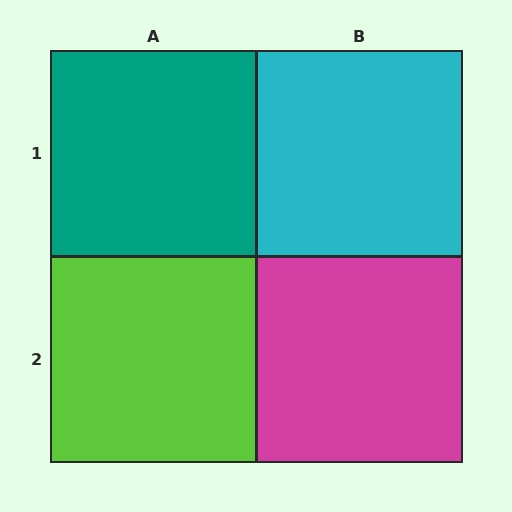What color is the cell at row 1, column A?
Teal.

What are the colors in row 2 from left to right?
Lime, magenta.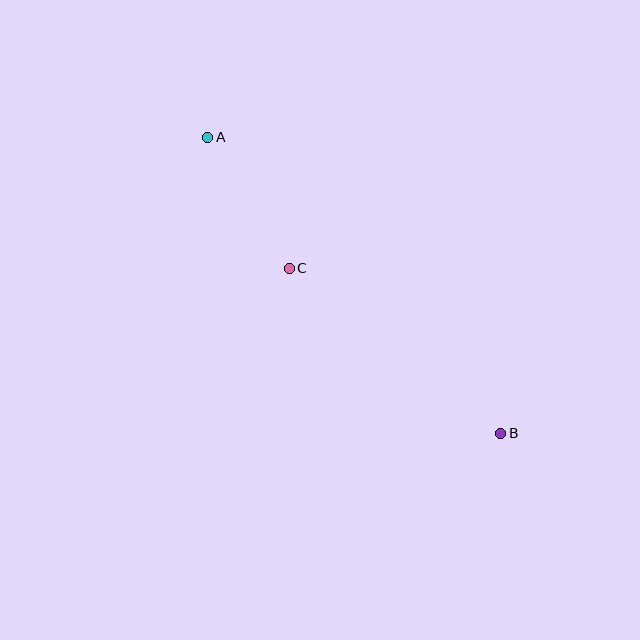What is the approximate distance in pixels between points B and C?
The distance between B and C is approximately 268 pixels.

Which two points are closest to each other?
Points A and C are closest to each other.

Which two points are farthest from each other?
Points A and B are farthest from each other.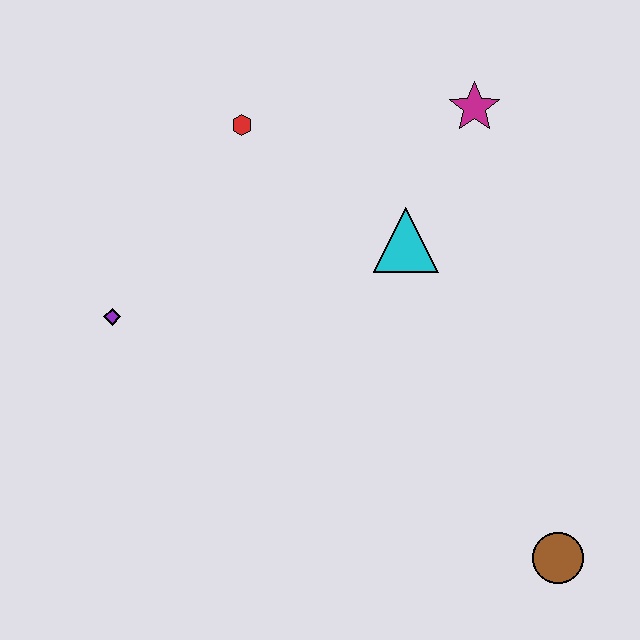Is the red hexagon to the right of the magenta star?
No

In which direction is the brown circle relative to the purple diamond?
The brown circle is to the right of the purple diamond.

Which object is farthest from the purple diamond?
The brown circle is farthest from the purple diamond.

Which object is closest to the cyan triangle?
The magenta star is closest to the cyan triangle.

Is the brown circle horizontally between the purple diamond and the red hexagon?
No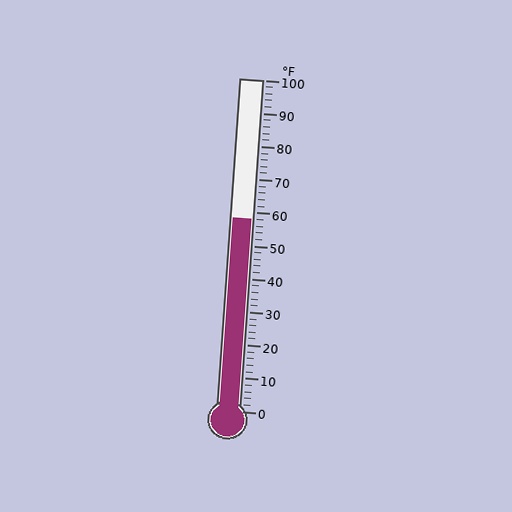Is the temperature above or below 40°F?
The temperature is above 40°F.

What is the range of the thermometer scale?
The thermometer scale ranges from 0°F to 100°F.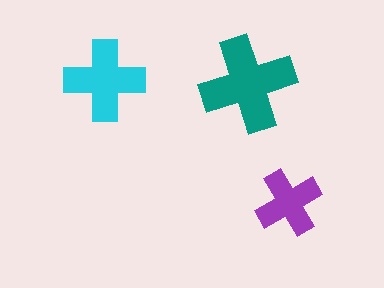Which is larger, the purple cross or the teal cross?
The teal one.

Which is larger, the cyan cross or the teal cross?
The teal one.